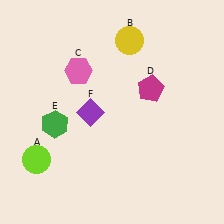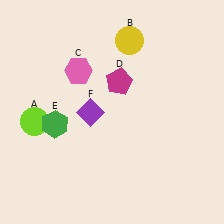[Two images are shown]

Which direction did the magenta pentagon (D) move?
The magenta pentagon (D) moved left.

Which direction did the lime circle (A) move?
The lime circle (A) moved up.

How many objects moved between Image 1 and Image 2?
2 objects moved between the two images.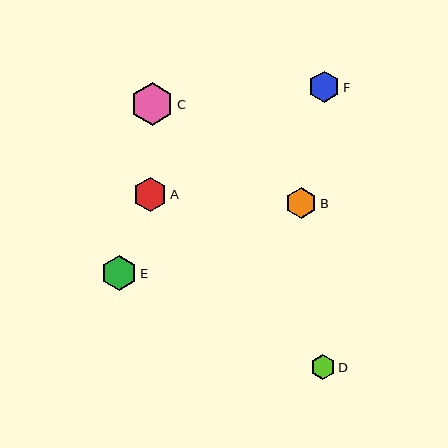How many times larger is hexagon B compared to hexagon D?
Hexagon B is approximately 1.3 times the size of hexagon D.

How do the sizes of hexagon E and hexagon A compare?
Hexagon E and hexagon A are approximately the same size.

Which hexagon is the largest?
Hexagon C is the largest with a size of approximately 43 pixels.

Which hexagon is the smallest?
Hexagon D is the smallest with a size of approximately 25 pixels.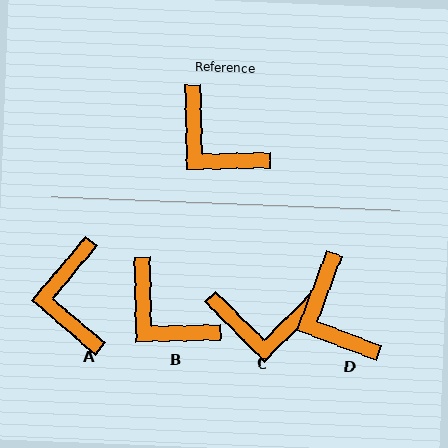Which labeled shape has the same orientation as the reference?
B.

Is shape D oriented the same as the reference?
No, it is off by about 22 degrees.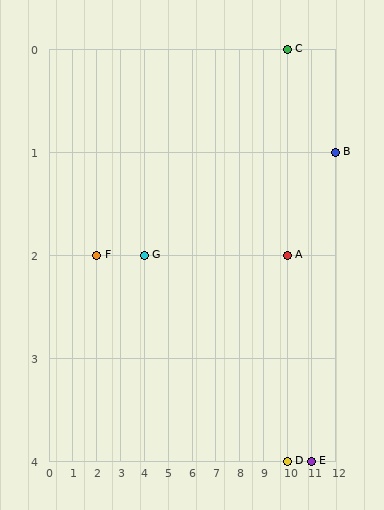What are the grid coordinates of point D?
Point D is at grid coordinates (10, 4).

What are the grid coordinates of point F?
Point F is at grid coordinates (2, 2).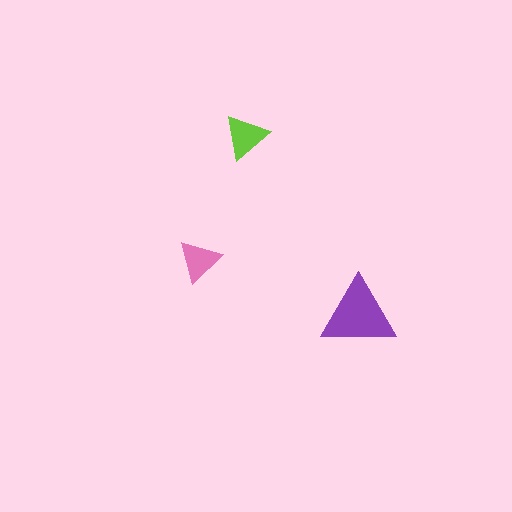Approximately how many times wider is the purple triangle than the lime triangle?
About 1.5 times wider.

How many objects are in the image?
There are 3 objects in the image.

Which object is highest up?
The lime triangle is topmost.